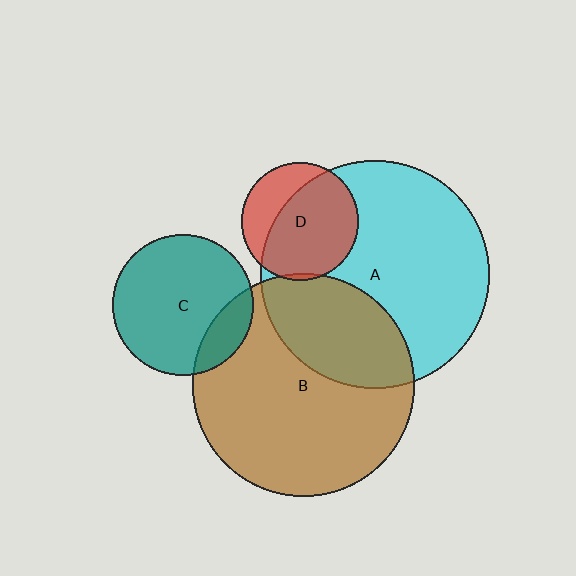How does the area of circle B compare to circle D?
Approximately 3.6 times.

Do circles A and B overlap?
Yes.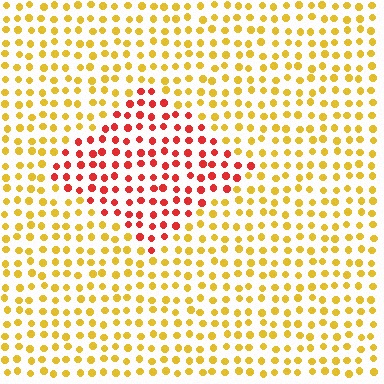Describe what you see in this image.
The image is filled with small yellow elements in a uniform arrangement. A diamond-shaped region is visible where the elements are tinted to a slightly different hue, forming a subtle color boundary.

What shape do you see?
I see a diamond.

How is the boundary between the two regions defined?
The boundary is defined purely by a slight shift in hue (about 50 degrees). Spacing, size, and orientation are identical on both sides.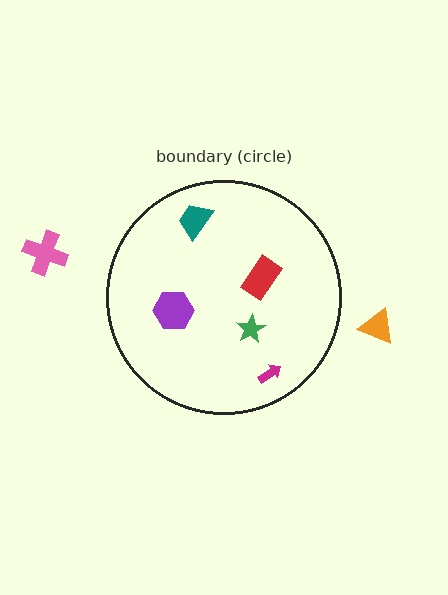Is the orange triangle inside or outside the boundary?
Outside.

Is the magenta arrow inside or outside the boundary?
Inside.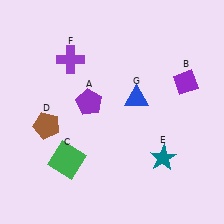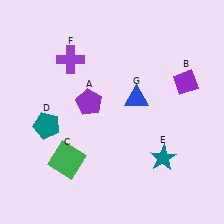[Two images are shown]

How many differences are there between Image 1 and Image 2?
There is 1 difference between the two images.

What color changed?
The pentagon (D) changed from brown in Image 1 to teal in Image 2.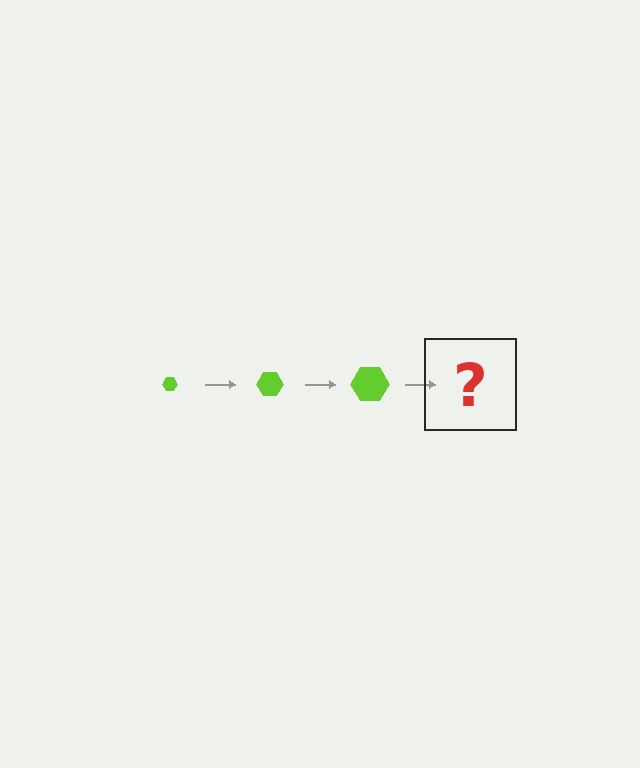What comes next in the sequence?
The next element should be a lime hexagon, larger than the previous one.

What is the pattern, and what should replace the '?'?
The pattern is that the hexagon gets progressively larger each step. The '?' should be a lime hexagon, larger than the previous one.